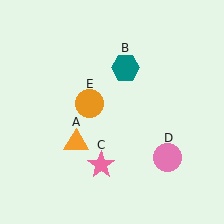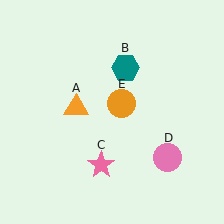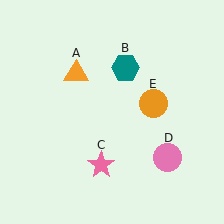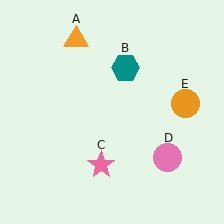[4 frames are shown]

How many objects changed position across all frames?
2 objects changed position: orange triangle (object A), orange circle (object E).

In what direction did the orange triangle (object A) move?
The orange triangle (object A) moved up.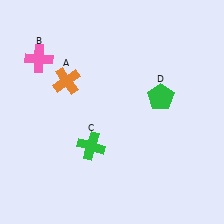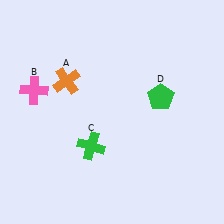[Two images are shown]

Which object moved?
The pink cross (B) moved down.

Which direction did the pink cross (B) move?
The pink cross (B) moved down.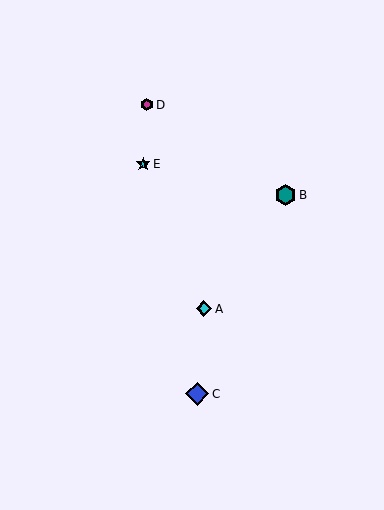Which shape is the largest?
The blue diamond (labeled C) is the largest.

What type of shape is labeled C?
Shape C is a blue diamond.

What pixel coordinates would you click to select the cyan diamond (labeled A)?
Click at (204, 309) to select the cyan diamond A.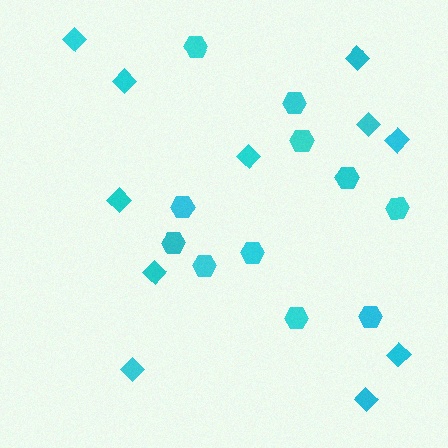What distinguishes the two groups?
There are 2 groups: one group of diamonds (11) and one group of hexagons (11).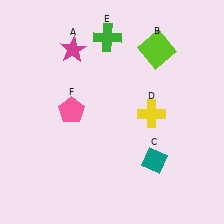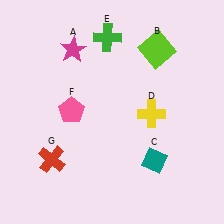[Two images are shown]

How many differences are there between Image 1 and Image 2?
There is 1 difference between the two images.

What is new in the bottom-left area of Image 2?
A red cross (G) was added in the bottom-left area of Image 2.